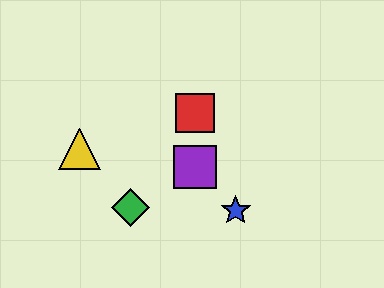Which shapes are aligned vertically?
The red square, the purple square are aligned vertically.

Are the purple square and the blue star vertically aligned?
No, the purple square is at x≈195 and the blue star is at x≈236.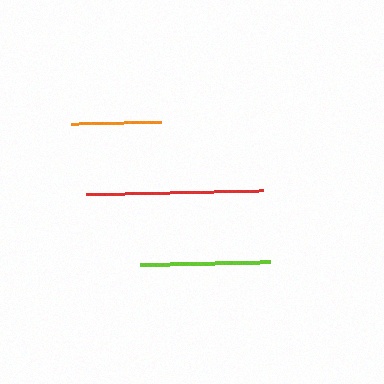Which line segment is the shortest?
The orange line is the shortest at approximately 89 pixels.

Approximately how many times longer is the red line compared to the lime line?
The red line is approximately 1.4 times the length of the lime line.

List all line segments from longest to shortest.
From longest to shortest: red, lime, orange.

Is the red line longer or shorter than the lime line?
The red line is longer than the lime line.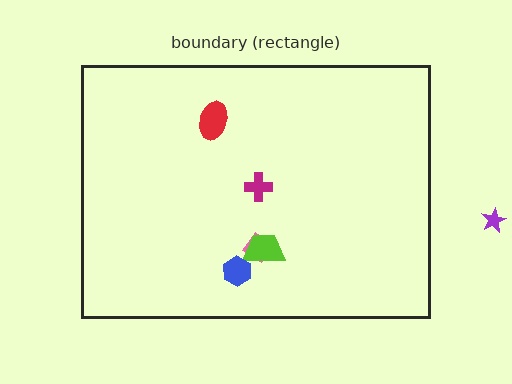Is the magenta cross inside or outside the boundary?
Inside.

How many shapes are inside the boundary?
5 inside, 1 outside.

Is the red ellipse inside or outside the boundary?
Inside.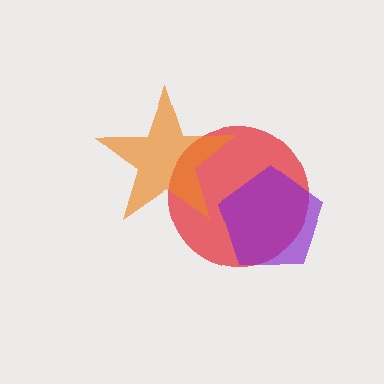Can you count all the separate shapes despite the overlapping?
Yes, there are 3 separate shapes.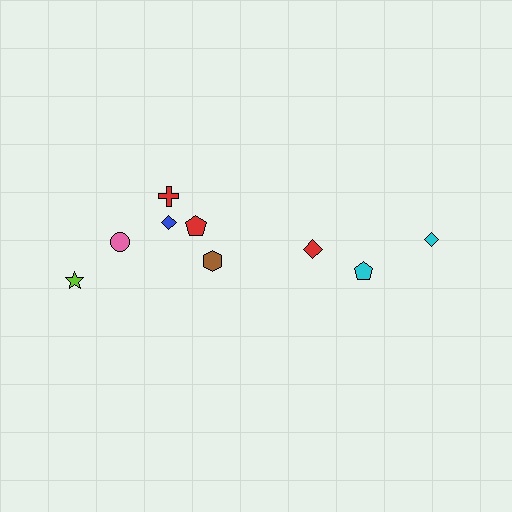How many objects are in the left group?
There are 6 objects.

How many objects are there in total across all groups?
There are 9 objects.